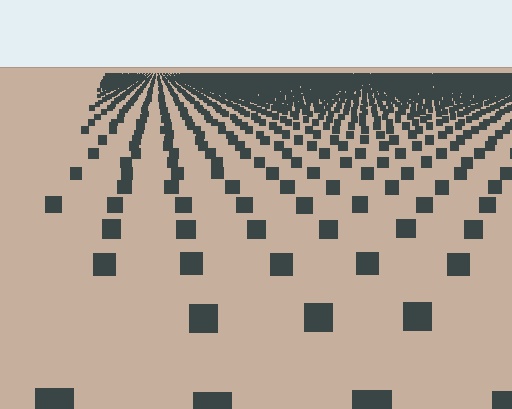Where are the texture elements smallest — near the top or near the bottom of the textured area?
Near the top.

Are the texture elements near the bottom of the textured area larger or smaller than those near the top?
Larger. Near the bottom, elements are closer to the viewer and appear at a bigger on-screen size.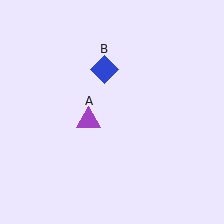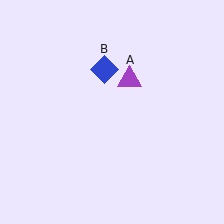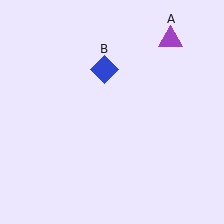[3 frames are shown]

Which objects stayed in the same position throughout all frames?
Blue diamond (object B) remained stationary.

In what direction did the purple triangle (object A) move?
The purple triangle (object A) moved up and to the right.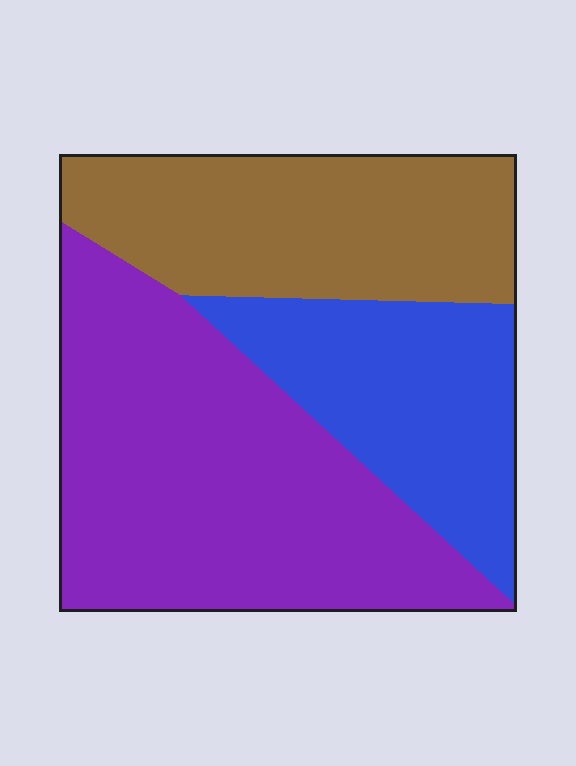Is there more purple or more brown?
Purple.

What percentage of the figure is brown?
Brown covers 29% of the figure.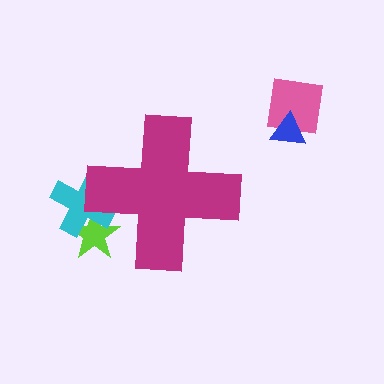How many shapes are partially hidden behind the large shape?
2 shapes are partially hidden.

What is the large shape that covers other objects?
A magenta cross.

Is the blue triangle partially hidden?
No, the blue triangle is fully visible.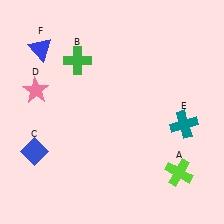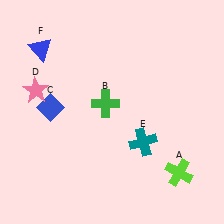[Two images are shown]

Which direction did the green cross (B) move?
The green cross (B) moved down.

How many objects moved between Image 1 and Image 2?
3 objects moved between the two images.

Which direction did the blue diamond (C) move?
The blue diamond (C) moved up.